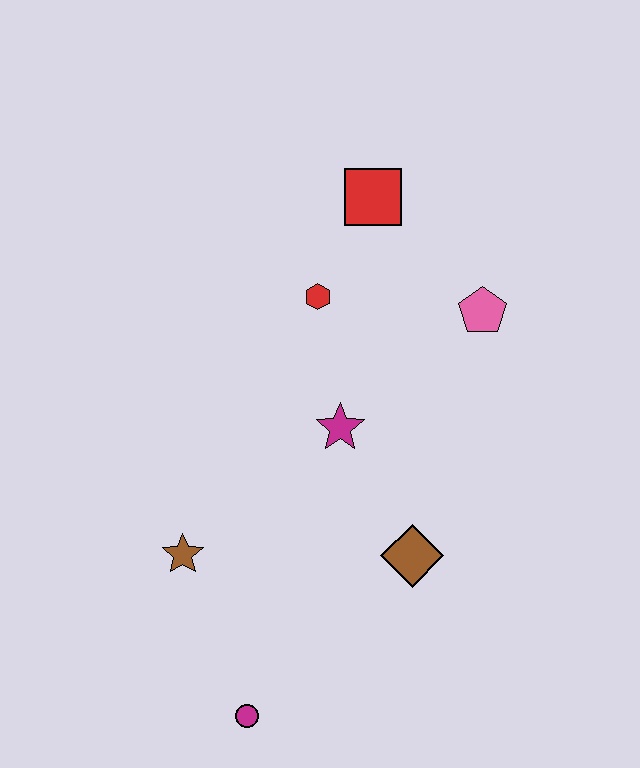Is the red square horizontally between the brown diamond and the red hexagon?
Yes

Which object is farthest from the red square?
The magenta circle is farthest from the red square.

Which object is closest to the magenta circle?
The brown star is closest to the magenta circle.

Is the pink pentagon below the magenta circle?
No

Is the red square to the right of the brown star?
Yes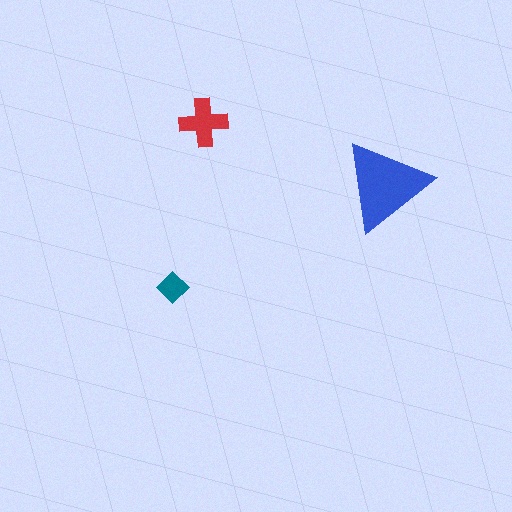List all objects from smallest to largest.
The teal diamond, the red cross, the blue triangle.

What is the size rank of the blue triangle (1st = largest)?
1st.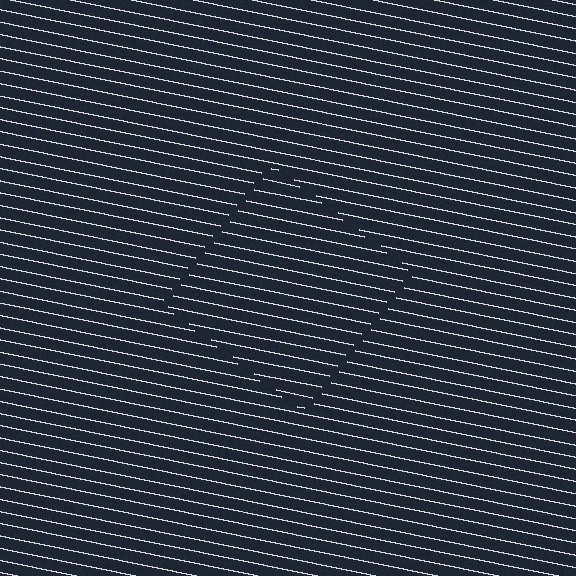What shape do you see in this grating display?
An illusory square. The interior of the shape contains the same grating, shifted by half a period — the contour is defined by the phase discontinuity where line-ends from the inner and outer gratings abut.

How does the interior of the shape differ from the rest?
The interior of the shape contains the same grating, shifted by half a period — the contour is defined by the phase discontinuity where line-ends from the inner and outer gratings abut.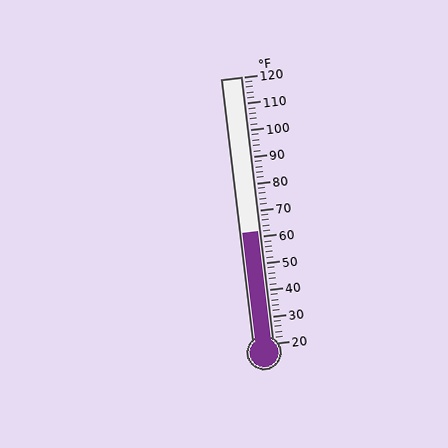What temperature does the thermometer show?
The thermometer shows approximately 62°F.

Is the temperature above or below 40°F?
The temperature is above 40°F.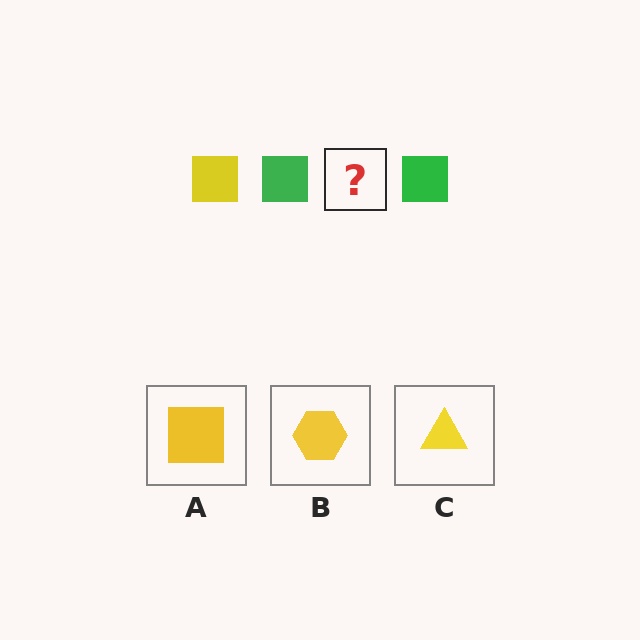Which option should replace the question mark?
Option A.